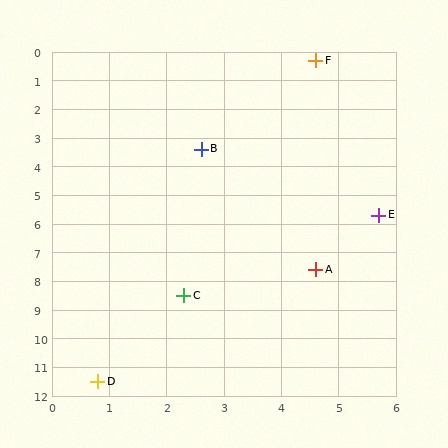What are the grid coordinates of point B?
Point B is at approximately (2.6, 3.4).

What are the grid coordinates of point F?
Point F is at approximately (4.6, 0.3).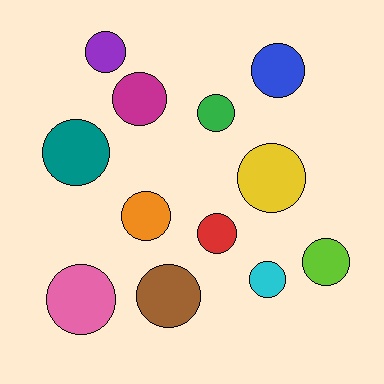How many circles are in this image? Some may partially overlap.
There are 12 circles.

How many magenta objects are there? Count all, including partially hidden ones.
There is 1 magenta object.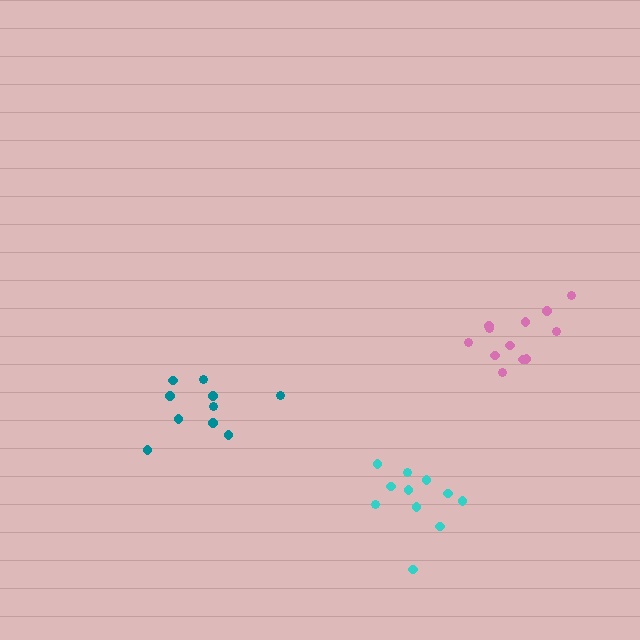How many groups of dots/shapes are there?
There are 3 groups.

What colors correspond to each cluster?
The clusters are colored: pink, teal, cyan.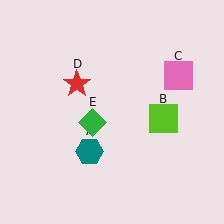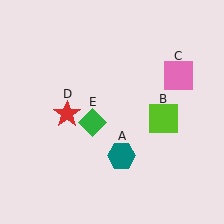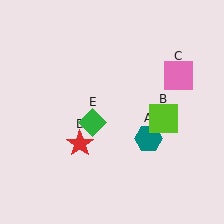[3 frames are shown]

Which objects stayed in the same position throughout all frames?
Lime square (object B) and pink square (object C) and green diamond (object E) remained stationary.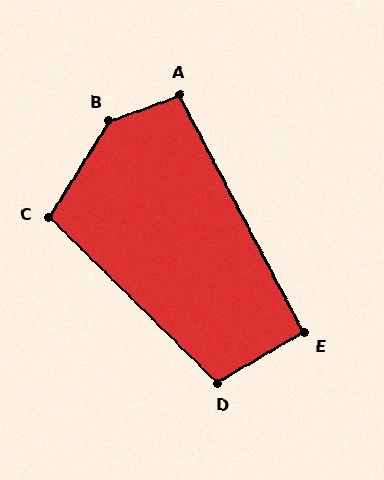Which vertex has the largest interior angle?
B, at approximately 142 degrees.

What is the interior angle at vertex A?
Approximately 98 degrees (obtuse).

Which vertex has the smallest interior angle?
E, at approximately 93 degrees.